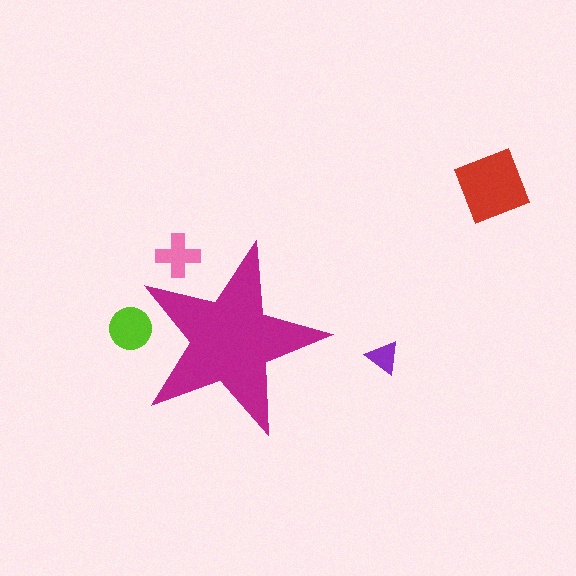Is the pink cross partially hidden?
Yes, the pink cross is partially hidden behind the magenta star.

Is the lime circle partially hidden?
Yes, the lime circle is partially hidden behind the magenta star.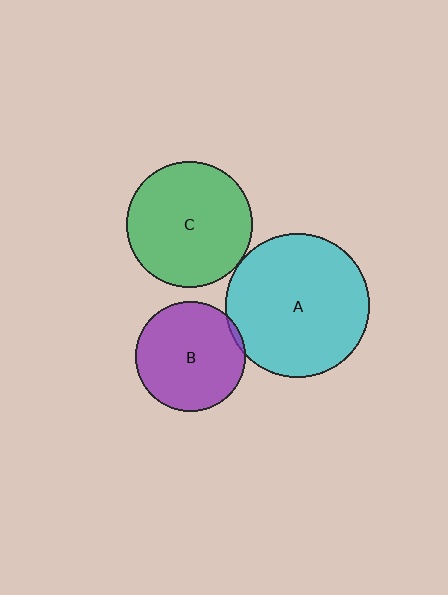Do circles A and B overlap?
Yes.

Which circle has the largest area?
Circle A (cyan).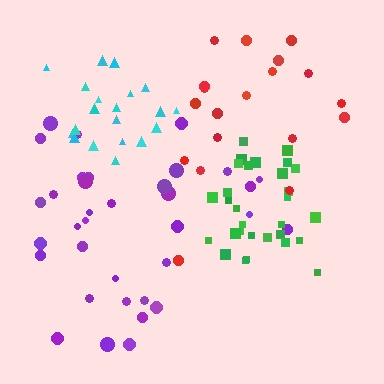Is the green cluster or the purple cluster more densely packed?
Green.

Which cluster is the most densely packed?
Green.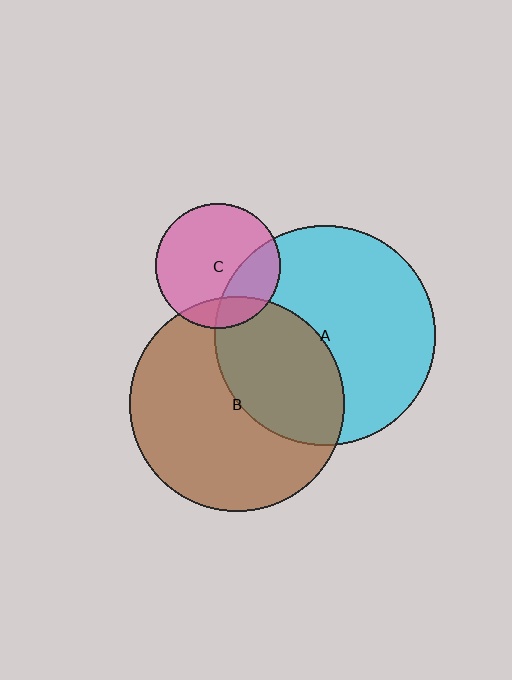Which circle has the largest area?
Circle A (cyan).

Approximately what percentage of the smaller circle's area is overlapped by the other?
Approximately 40%.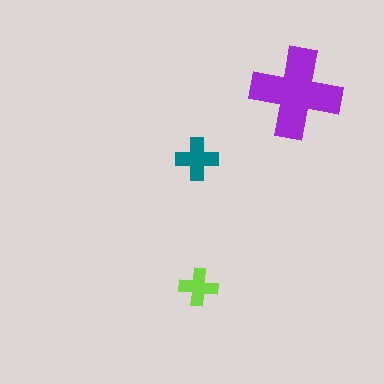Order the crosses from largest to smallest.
the purple one, the teal one, the lime one.